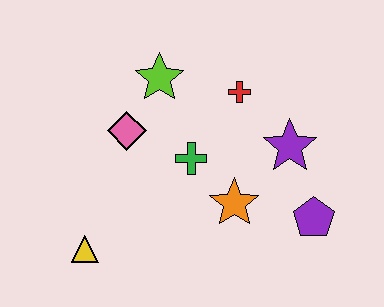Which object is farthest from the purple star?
The yellow triangle is farthest from the purple star.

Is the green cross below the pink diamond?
Yes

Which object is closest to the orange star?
The green cross is closest to the orange star.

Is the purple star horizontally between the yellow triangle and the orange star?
No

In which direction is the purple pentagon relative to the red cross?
The purple pentagon is below the red cross.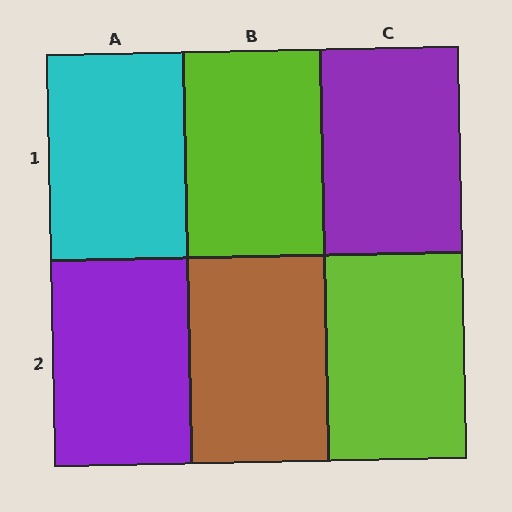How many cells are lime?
2 cells are lime.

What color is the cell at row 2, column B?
Brown.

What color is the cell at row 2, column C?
Lime.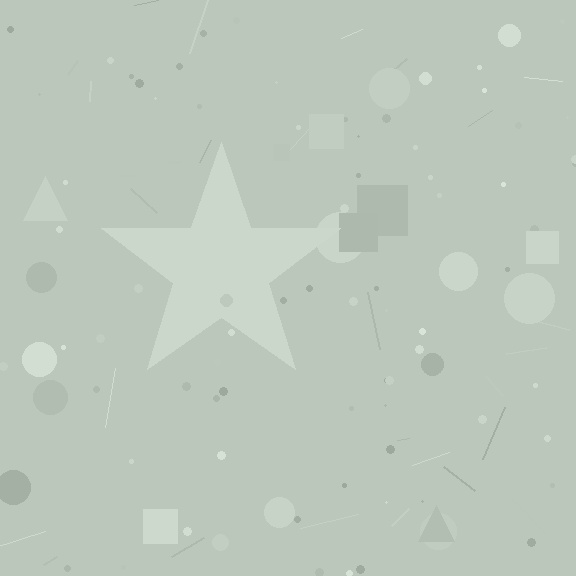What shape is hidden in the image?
A star is hidden in the image.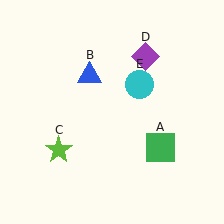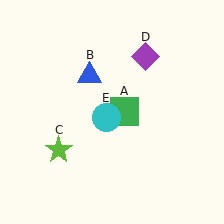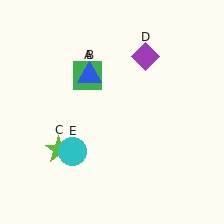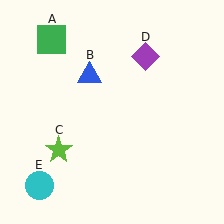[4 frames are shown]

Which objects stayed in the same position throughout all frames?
Blue triangle (object B) and lime star (object C) and purple diamond (object D) remained stationary.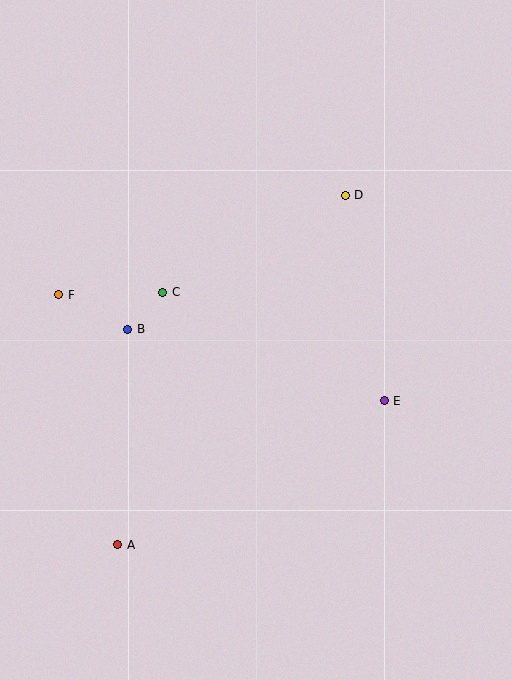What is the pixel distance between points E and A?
The distance between E and A is 303 pixels.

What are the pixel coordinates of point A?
Point A is at (118, 545).